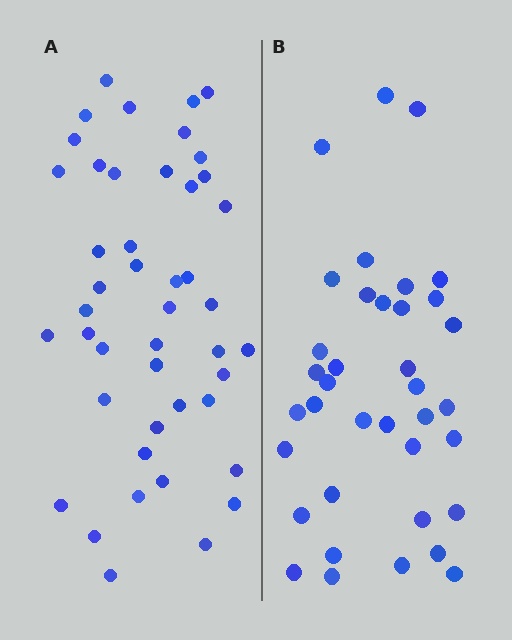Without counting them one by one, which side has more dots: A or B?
Region A (the left region) has more dots.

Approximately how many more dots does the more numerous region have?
Region A has roughly 8 or so more dots than region B.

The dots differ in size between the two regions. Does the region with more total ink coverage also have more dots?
No. Region B has more total ink coverage because its dots are larger, but region A actually contains more individual dots. Total area can be misleading — the number of items is what matters here.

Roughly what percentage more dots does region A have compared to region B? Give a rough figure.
About 20% more.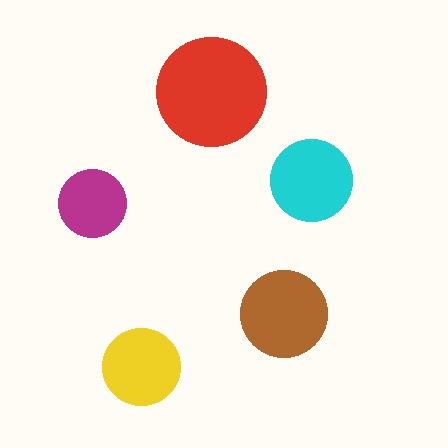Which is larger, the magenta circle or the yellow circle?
The yellow one.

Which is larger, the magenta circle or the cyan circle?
The cyan one.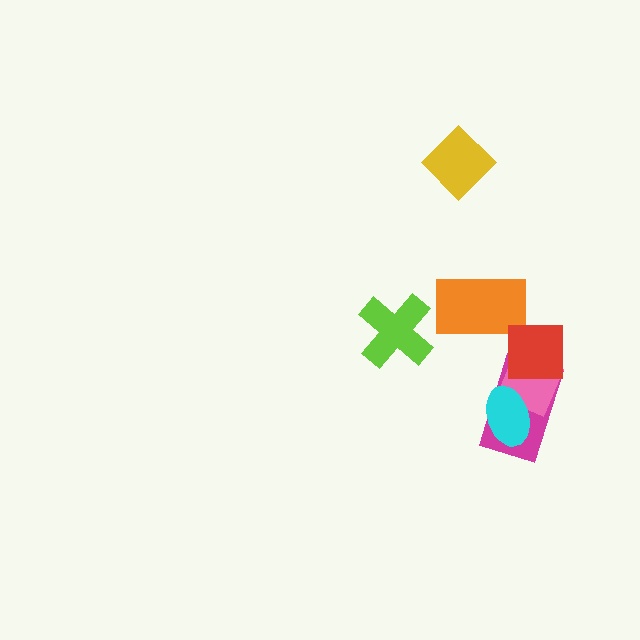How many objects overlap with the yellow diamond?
0 objects overlap with the yellow diamond.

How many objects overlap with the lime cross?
0 objects overlap with the lime cross.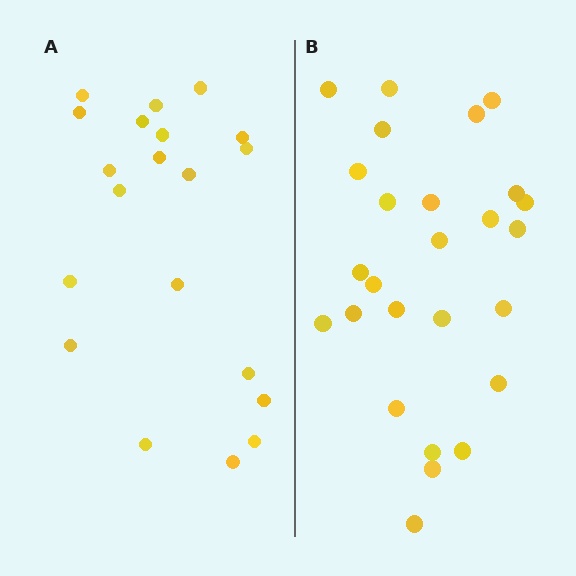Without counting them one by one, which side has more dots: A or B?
Region B (the right region) has more dots.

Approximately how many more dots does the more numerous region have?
Region B has about 6 more dots than region A.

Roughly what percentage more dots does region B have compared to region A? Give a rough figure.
About 30% more.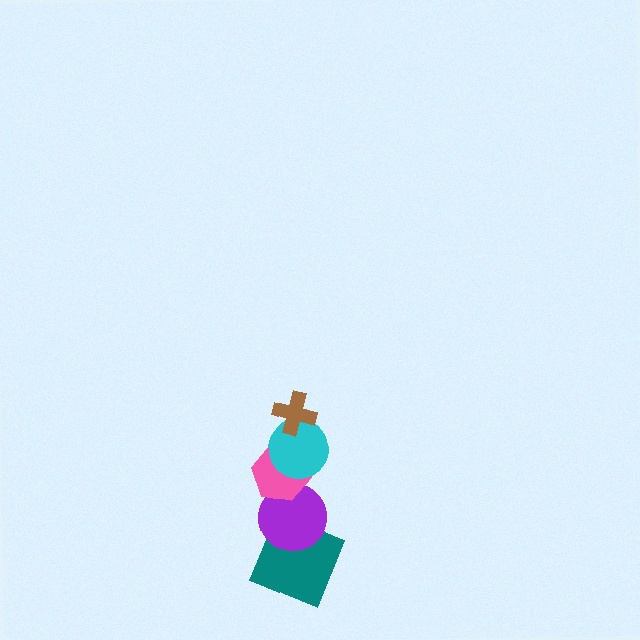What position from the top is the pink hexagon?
The pink hexagon is 3rd from the top.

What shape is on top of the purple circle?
The pink hexagon is on top of the purple circle.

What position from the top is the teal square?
The teal square is 5th from the top.